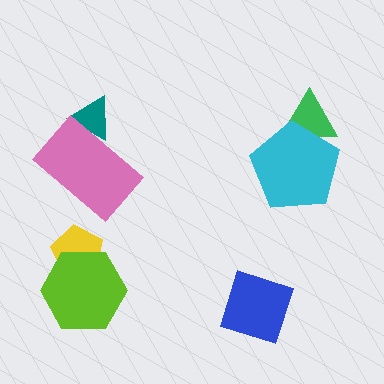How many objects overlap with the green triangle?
1 object overlaps with the green triangle.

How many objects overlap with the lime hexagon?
1 object overlaps with the lime hexagon.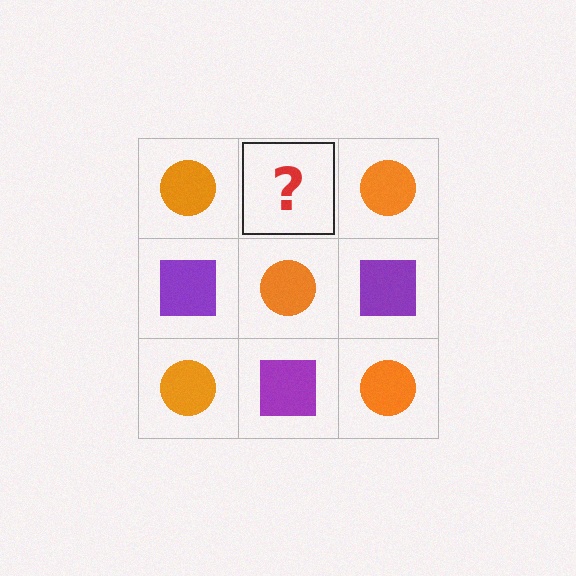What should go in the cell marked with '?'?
The missing cell should contain a purple square.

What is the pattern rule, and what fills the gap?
The rule is that it alternates orange circle and purple square in a checkerboard pattern. The gap should be filled with a purple square.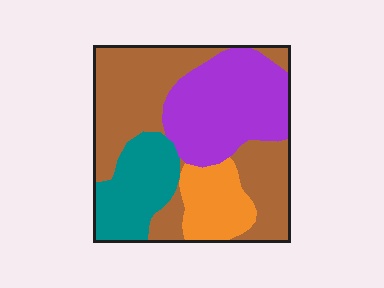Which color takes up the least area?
Orange, at roughly 15%.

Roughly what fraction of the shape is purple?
Purple takes up about one quarter (1/4) of the shape.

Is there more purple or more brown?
Brown.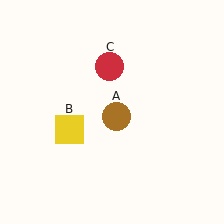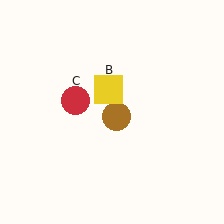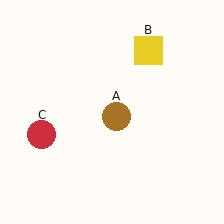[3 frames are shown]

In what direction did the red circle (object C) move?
The red circle (object C) moved down and to the left.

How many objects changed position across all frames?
2 objects changed position: yellow square (object B), red circle (object C).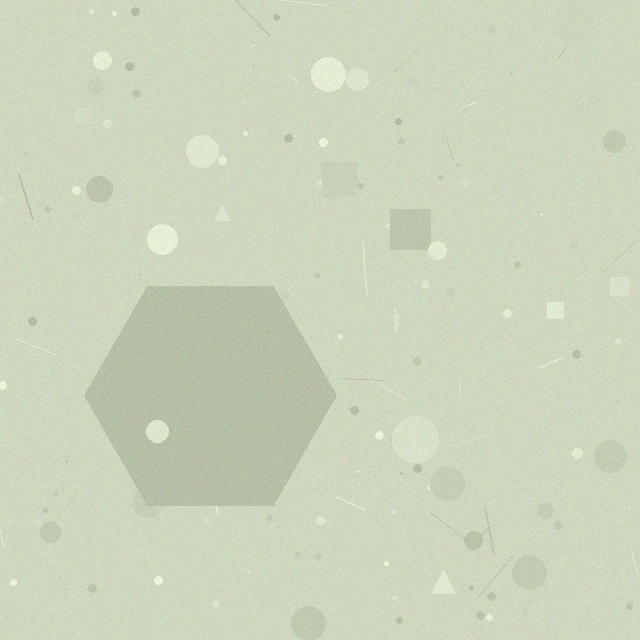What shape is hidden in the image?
A hexagon is hidden in the image.